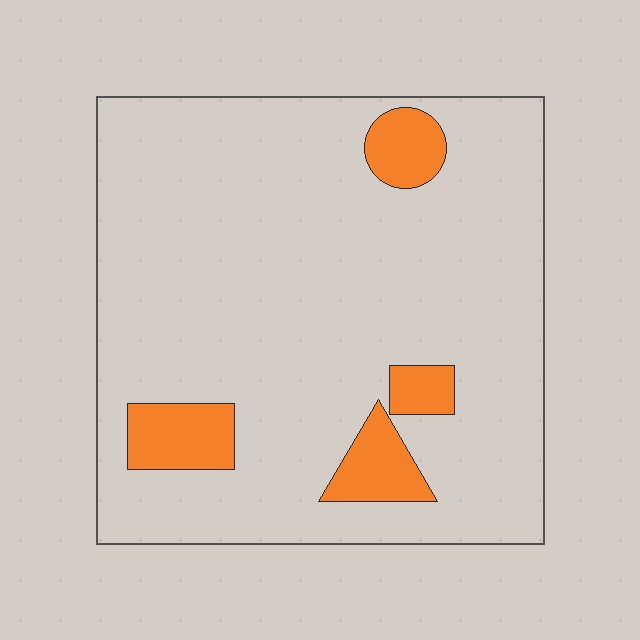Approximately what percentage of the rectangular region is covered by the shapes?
Approximately 10%.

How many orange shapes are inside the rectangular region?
4.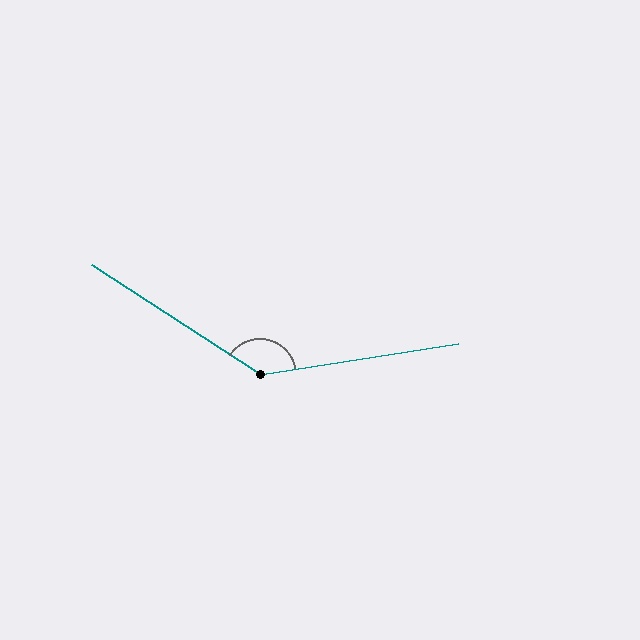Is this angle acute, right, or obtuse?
It is obtuse.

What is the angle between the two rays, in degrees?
Approximately 138 degrees.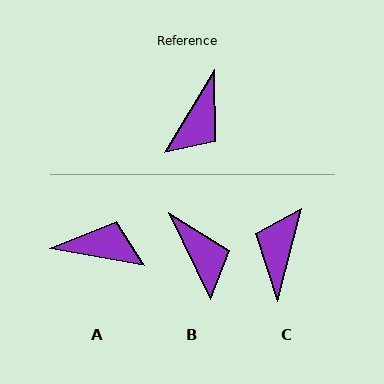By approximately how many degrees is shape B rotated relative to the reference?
Approximately 57 degrees counter-clockwise.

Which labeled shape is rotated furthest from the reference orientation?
C, about 163 degrees away.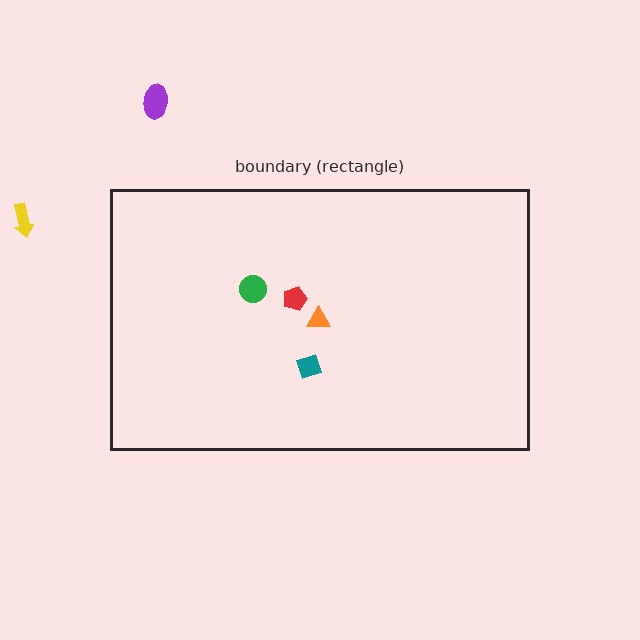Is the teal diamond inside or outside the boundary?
Inside.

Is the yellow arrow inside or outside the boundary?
Outside.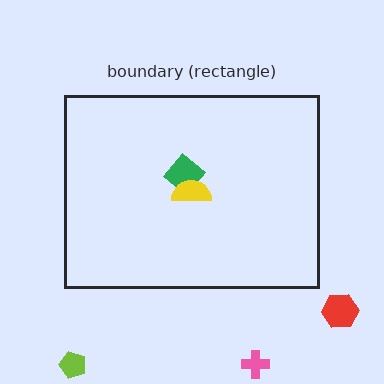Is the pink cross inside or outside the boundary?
Outside.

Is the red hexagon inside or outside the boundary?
Outside.